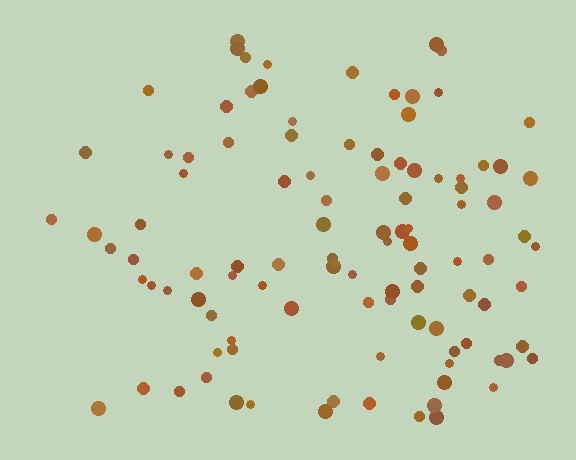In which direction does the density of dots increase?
From left to right, with the right side densest.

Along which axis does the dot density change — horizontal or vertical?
Horizontal.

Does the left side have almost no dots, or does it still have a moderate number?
Still a moderate number, just noticeably fewer than the right.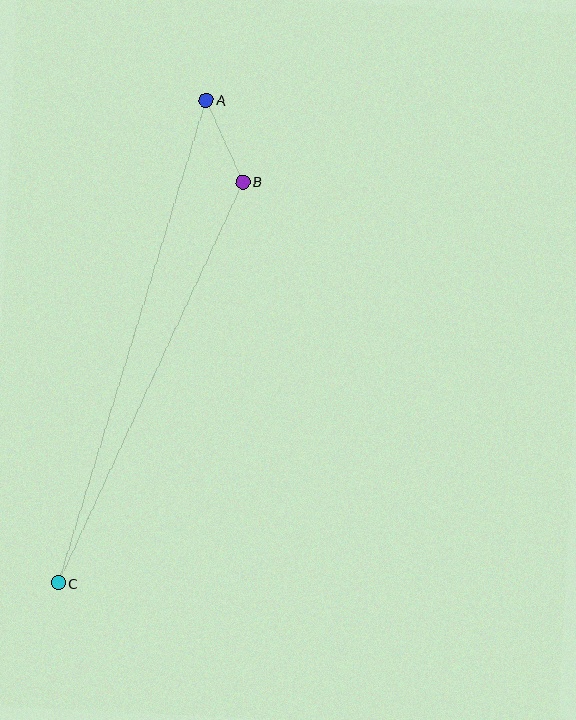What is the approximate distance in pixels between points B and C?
The distance between B and C is approximately 441 pixels.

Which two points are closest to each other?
Points A and B are closest to each other.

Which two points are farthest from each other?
Points A and C are farthest from each other.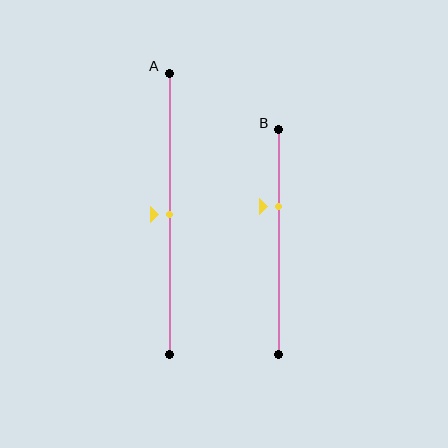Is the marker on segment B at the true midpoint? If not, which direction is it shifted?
No, the marker on segment B is shifted upward by about 16% of the segment length.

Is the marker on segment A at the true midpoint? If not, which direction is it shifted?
Yes, the marker on segment A is at the true midpoint.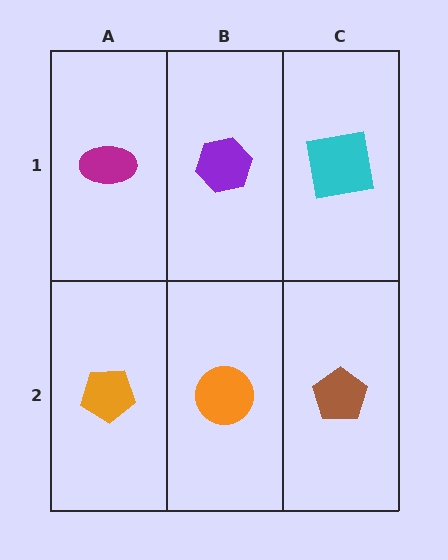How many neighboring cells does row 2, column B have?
3.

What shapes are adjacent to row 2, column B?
A purple hexagon (row 1, column B), an orange pentagon (row 2, column A), a brown pentagon (row 2, column C).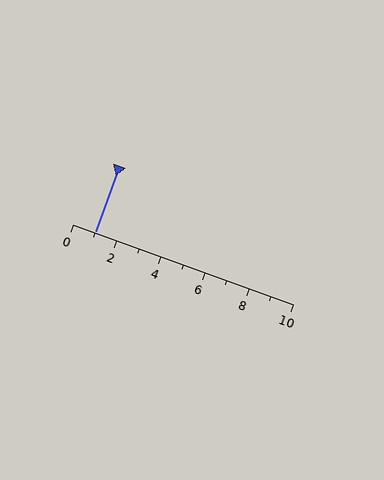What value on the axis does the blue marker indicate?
The marker indicates approximately 1.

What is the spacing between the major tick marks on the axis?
The major ticks are spaced 2 apart.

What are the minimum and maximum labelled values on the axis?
The axis runs from 0 to 10.